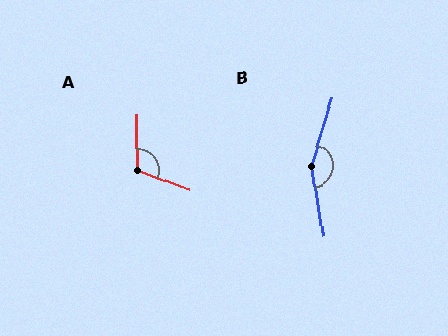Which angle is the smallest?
A, at approximately 111 degrees.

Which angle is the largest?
B, at approximately 153 degrees.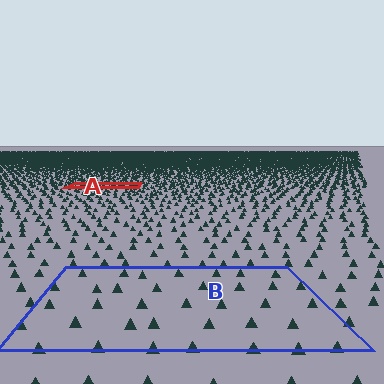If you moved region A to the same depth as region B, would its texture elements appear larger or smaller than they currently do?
They would appear larger. At a closer depth, the same texture elements are projected at a bigger on-screen size.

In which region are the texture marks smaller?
The texture marks are smaller in region A, because it is farther away.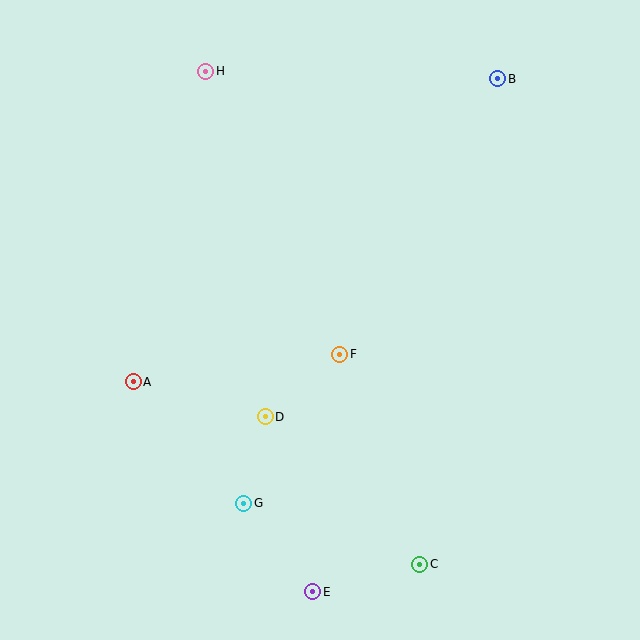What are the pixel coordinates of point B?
Point B is at (498, 79).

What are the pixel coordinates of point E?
Point E is at (313, 592).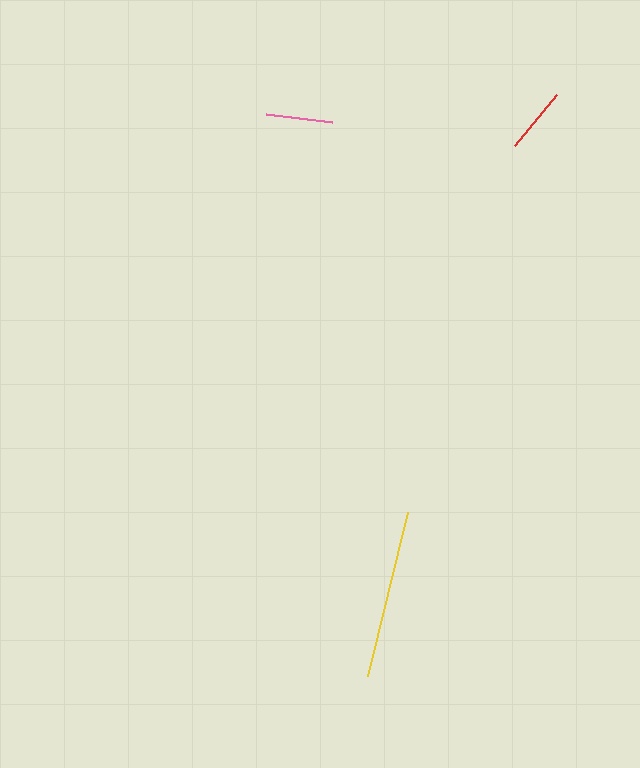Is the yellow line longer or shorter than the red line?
The yellow line is longer than the red line.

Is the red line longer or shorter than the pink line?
The red line is longer than the pink line.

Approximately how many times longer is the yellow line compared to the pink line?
The yellow line is approximately 2.6 times the length of the pink line.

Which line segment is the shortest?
The pink line is the shortest at approximately 66 pixels.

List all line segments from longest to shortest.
From longest to shortest: yellow, red, pink.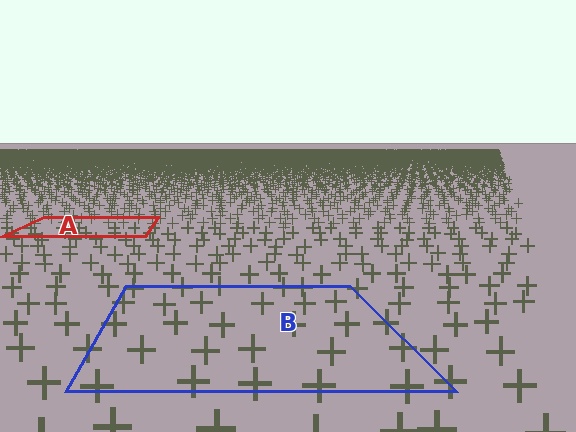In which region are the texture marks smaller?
The texture marks are smaller in region A, because it is farther away.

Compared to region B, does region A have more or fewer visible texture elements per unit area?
Region A has more texture elements per unit area — they are packed more densely because it is farther away.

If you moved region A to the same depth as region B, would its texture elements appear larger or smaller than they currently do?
They would appear larger. At a closer depth, the same texture elements are projected at a bigger on-screen size.